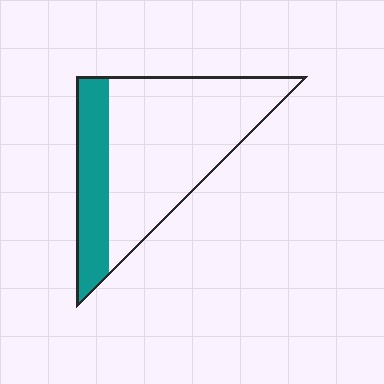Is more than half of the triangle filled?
No.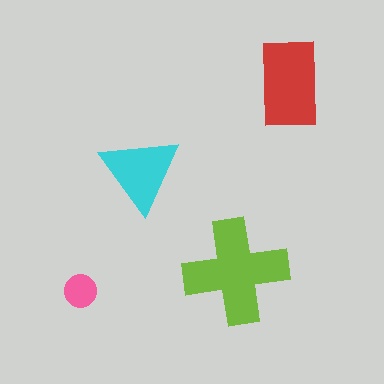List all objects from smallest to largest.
The pink circle, the cyan triangle, the red rectangle, the lime cross.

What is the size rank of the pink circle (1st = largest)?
4th.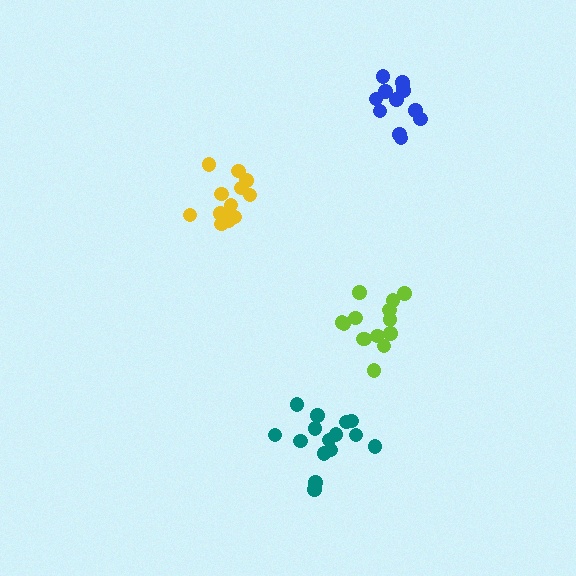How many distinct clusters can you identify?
There are 4 distinct clusters.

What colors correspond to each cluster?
The clusters are colored: yellow, teal, lime, blue.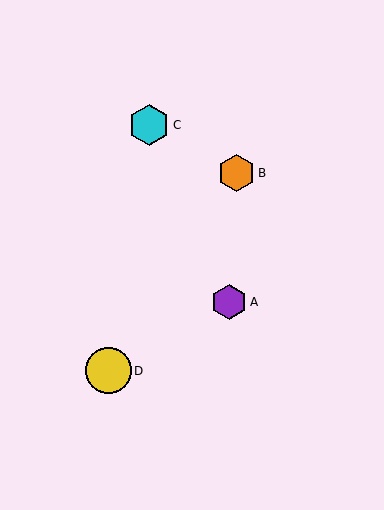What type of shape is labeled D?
Shape D is a yellow circle.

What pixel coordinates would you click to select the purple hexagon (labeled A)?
Click at (229, 302) to select the purple hexagon A.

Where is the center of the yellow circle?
The center of the yellow circle is at (108, 371).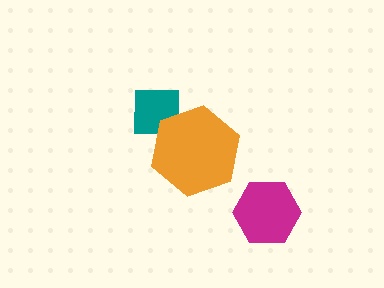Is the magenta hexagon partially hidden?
No, no other shape covers it.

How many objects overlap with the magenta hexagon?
0 objects overlap with the magenta hexagon.